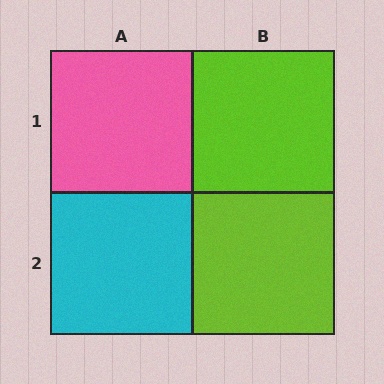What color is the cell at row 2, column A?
Cyan.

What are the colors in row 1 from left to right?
Pink, lime.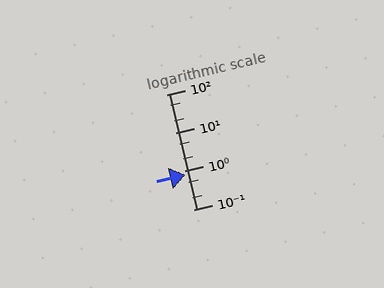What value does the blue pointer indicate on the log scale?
The pointer indicates approximately 0.82.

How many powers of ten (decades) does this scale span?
The scale spans 3 decades, from 0.1 to 100.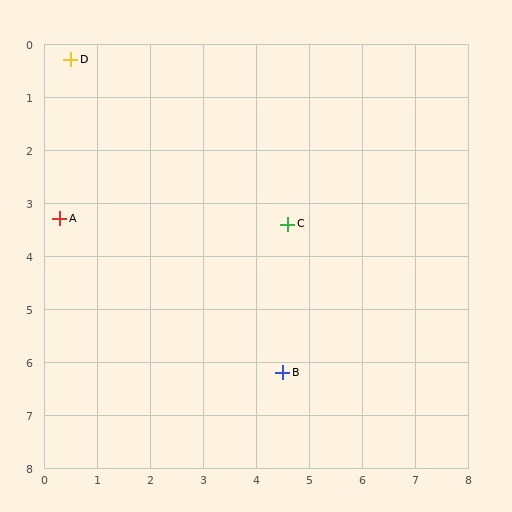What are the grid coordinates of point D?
Point D is at approximately (0.5, 0.3).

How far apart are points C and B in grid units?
Points C and B are about 2.8 grid units apart.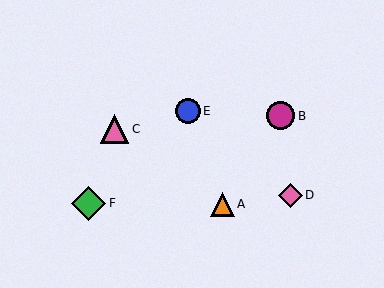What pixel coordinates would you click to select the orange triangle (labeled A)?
Click at (223, 204) to select the orange triangle A.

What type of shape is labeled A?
Shape A is an orange triangle.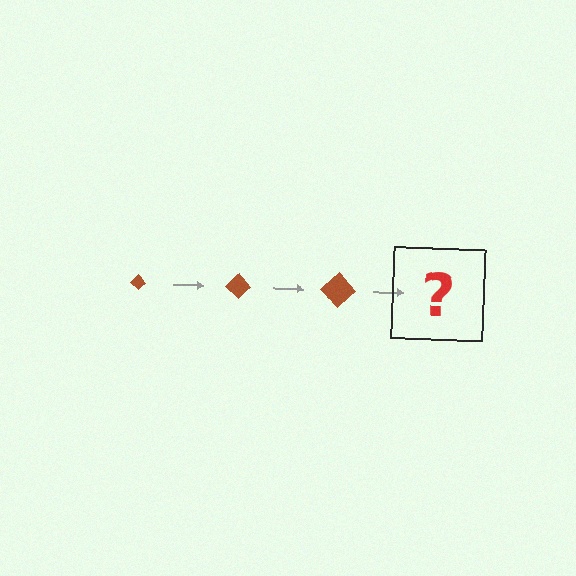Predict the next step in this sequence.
The next step is a brown diamond, larger than the previous one.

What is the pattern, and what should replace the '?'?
The pattern is that the diamond gets progressively larger each step. The '?' should be a brown diamond, larger than the previous one.